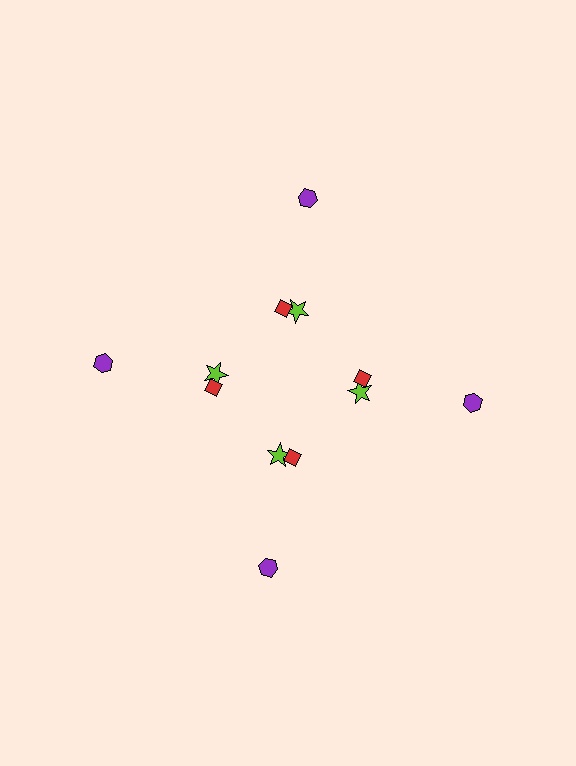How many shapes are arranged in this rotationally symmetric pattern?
There are 12 shapes, arranged in 4 groups of 3.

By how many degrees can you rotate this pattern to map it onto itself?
The pattern maps onto itself every 90 degrees of rotation.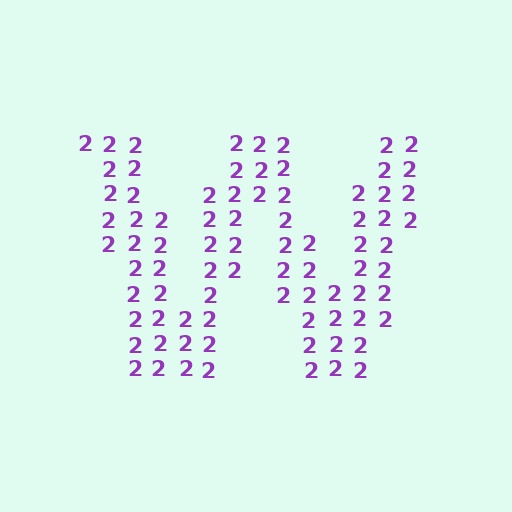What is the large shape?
The large shape is the letter W.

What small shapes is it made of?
It is made of small digit 2's.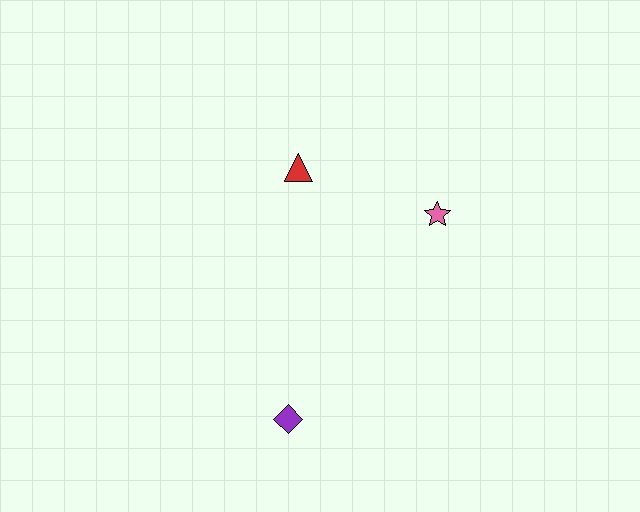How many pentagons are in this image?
There are no pentagons.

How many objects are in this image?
There are 3 objects.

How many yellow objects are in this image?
There are no yellow objects.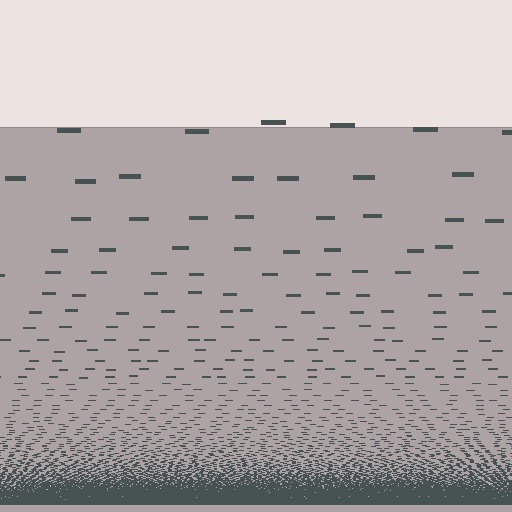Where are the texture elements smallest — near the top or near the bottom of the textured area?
Near the bottom.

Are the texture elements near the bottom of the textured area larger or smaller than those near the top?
Smaller. The gradient is inverted — elements near the bottom are smaller and denser.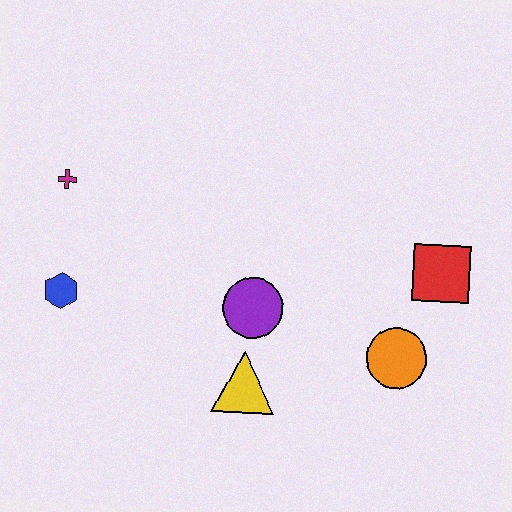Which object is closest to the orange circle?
The red square is closest to the orange circle.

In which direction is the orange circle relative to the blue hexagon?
The orange circle is to the right of the blue hexagon.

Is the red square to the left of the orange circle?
No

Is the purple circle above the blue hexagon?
No